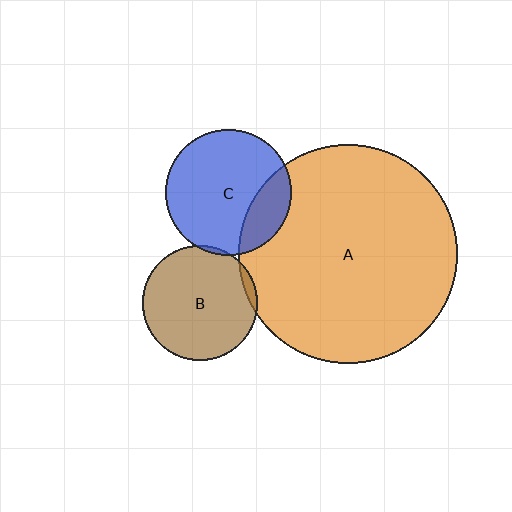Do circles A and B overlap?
Yes.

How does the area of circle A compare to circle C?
Approximately 3.0 times.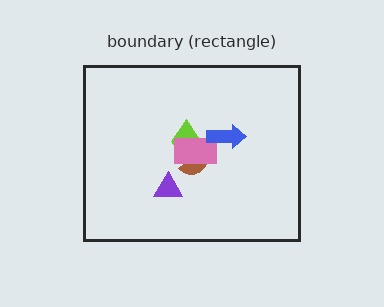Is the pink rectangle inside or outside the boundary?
Inside.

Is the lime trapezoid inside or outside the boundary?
Inside.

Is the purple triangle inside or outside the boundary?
Inside.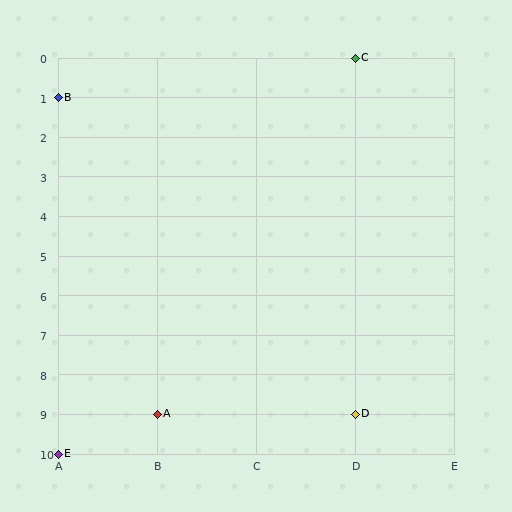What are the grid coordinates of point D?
Point D is at grid coordinates (D, 9).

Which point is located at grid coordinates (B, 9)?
Point A is at (B, 9).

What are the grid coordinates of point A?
Point A is at grid coordinates (B, 9).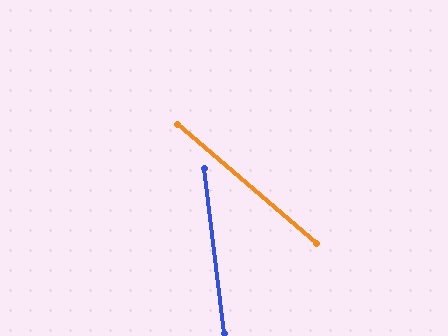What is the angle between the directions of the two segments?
Approximately 43 degrees.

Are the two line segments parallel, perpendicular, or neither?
Neither parallel nor perpendicular — they differ by about 43°.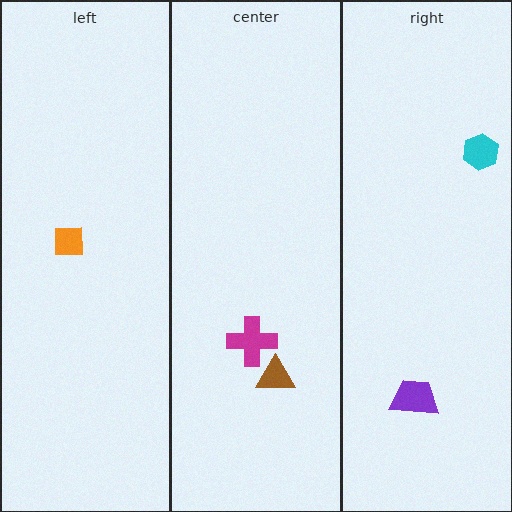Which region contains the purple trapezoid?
The right region.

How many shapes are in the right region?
2.